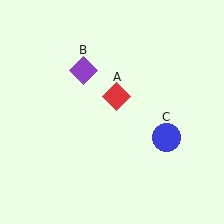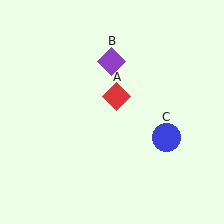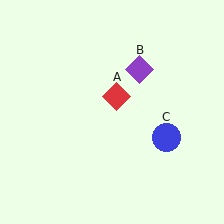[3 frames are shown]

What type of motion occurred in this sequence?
The purple diamond (object B) rotated clockwise around the center of the scene.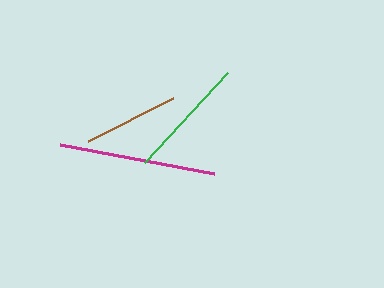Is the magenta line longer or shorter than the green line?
The magenta line is longer than the green line.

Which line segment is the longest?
The magenta line is the longest at approximately 157 pixels.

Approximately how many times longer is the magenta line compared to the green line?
The magenta line is approximately 1.3 times the length of the green line.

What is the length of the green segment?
The green segment is approximately 122 pixels long.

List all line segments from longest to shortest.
From longest to shortest: magenta, green, brown.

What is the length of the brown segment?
The brown segment is approximately 95 pixels long.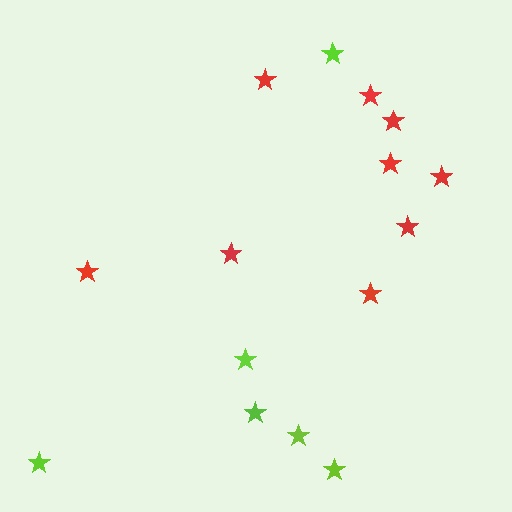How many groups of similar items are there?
There are 2 groups: one group of red stars (9) and one group of lime stars (6).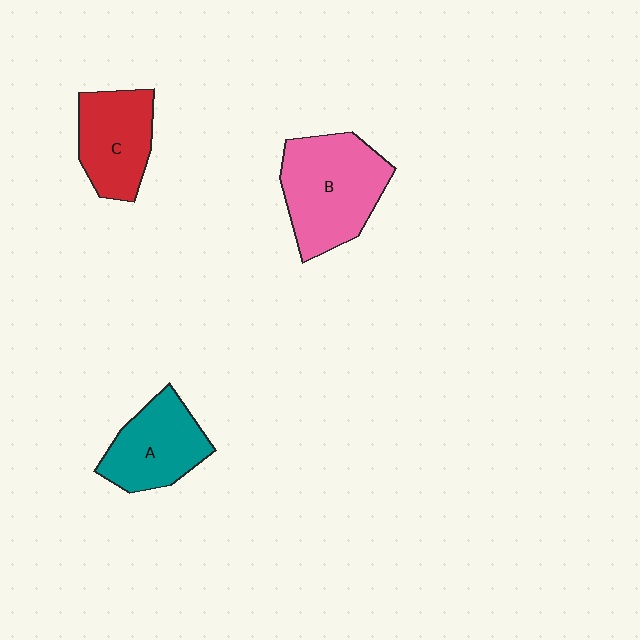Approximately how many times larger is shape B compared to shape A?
Approximately 1.4 times.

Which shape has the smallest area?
Shape C (red).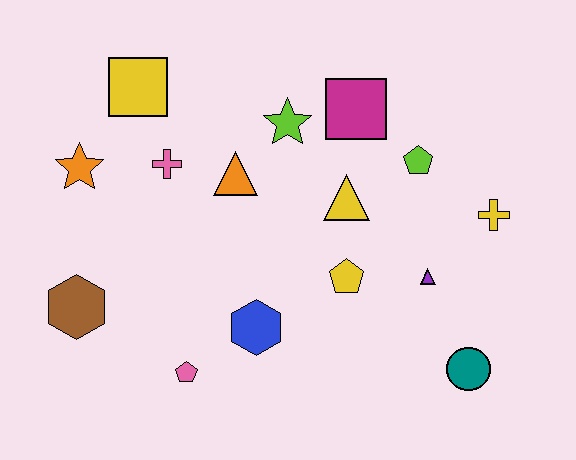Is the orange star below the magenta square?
Yes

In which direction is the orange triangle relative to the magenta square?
The orange triangle is to the left of the magenta square.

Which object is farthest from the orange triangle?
The teal circle is farthest from the orange triangle.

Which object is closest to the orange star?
The pink cross is closest to the orange star.